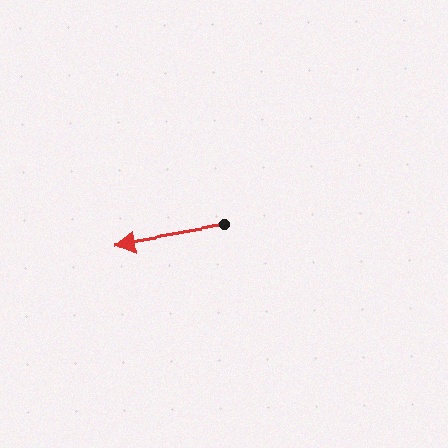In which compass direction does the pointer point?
West.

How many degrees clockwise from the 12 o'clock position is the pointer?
Approximately 260 degrees.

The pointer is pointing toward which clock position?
Roughly 9 o'clock.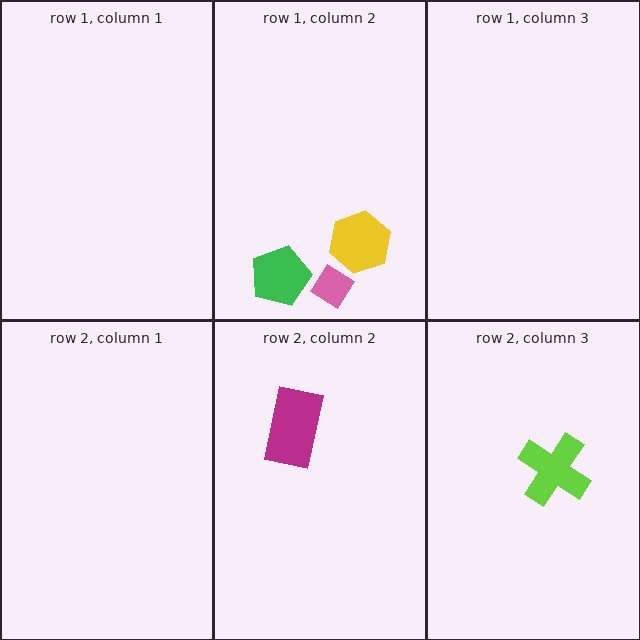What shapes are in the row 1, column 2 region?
The pink diamond, the yellow hexagon, the green pentagon.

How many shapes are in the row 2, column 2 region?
1.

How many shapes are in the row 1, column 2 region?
3.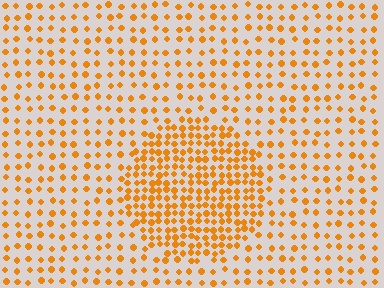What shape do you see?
I see a circle.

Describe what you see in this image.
The image contains small orange elements arranged at two different densities. A circle-shaped region is visible where the elements are more densely packed than the surrounding area.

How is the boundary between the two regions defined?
The boundary is defined by a change in element density (approximately 2.2x ratio). All elements are the same color, size, and shape.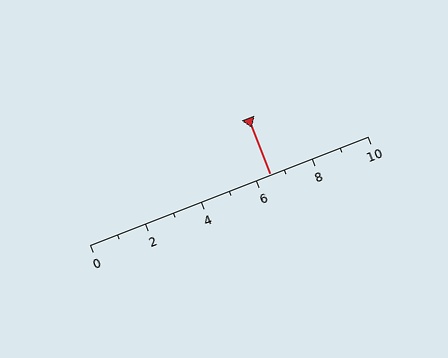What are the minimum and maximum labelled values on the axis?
The axis runs from 0 to 10.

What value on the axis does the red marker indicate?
The marker indicates approximately 6.5.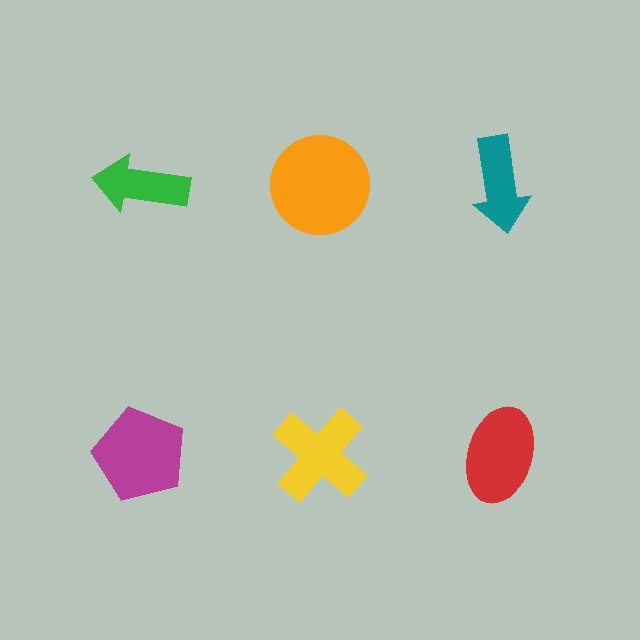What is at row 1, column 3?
A teal arrow.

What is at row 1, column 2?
An orange circle.